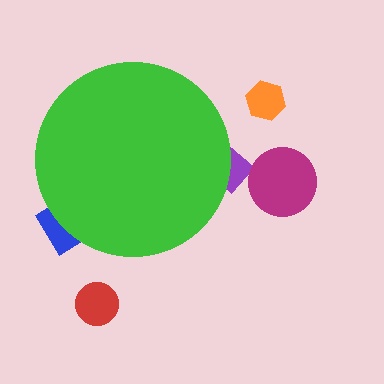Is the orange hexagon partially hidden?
No, the orange hexagon is fully visible.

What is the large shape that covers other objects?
A green circle.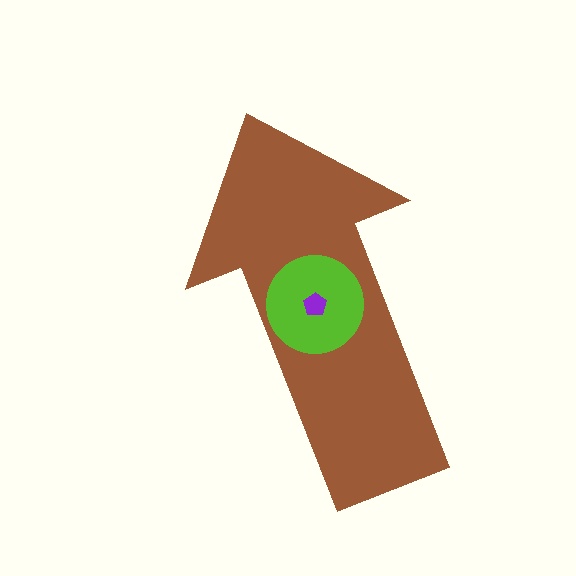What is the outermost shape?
The brown arrow.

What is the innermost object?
The purple pentagon.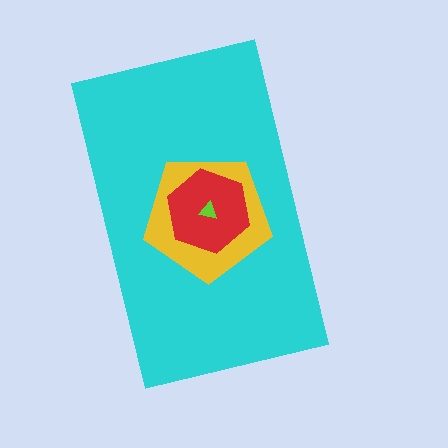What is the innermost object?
The lime triangle.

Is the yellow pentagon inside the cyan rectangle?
Yes.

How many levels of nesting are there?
4.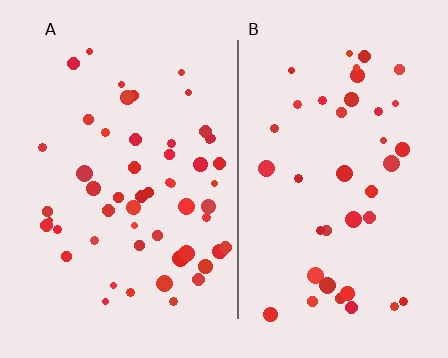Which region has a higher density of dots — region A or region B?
A (the left).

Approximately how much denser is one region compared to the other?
Approximately 1.4× — region A over region B.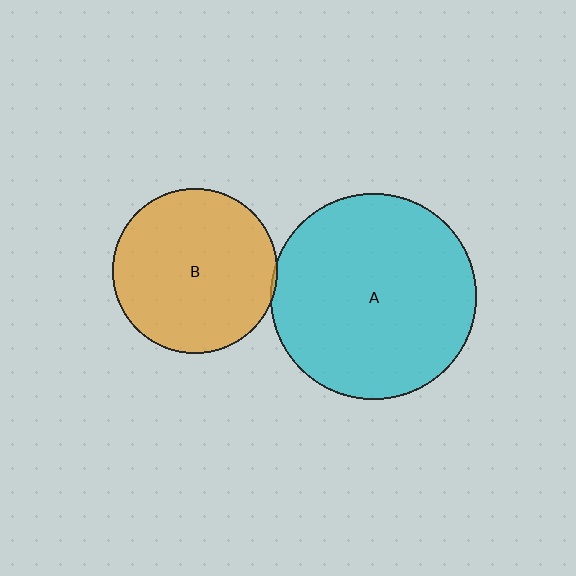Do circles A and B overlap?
Yes.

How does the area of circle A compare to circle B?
Approximately 1.6 times.